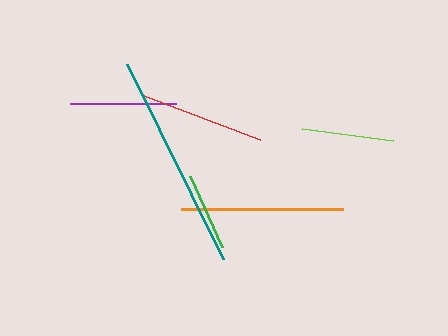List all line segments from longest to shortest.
From longest to shortest: teal, orange, red, purple, lime, green.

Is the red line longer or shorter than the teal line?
The teal line is longer than the red line.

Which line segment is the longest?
The teal line is the longest at approximately 217 pixels.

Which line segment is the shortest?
The green line is the shortest at approximately 78 pixels.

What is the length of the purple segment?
The purple segment is approximately 106 pixels long.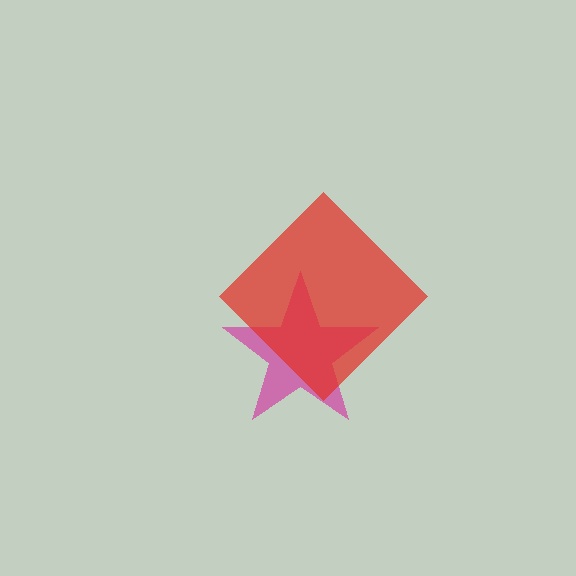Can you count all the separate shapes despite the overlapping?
Yes, there are 2 separate shapes.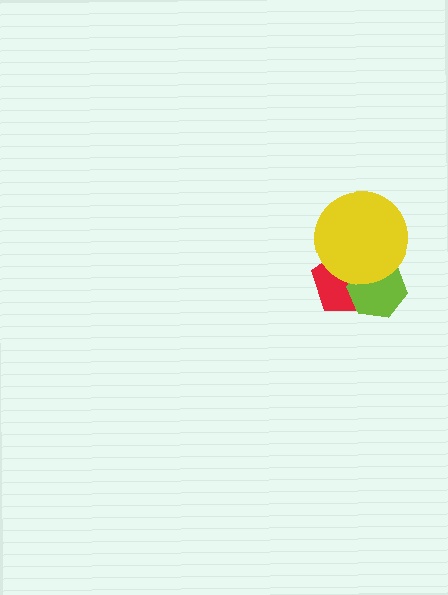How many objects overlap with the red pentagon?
2 objects overlap with the red pentagon.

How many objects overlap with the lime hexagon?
2 objects overlap with the lime hexagon.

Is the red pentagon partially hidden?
Yes, it is partially covered by another shape.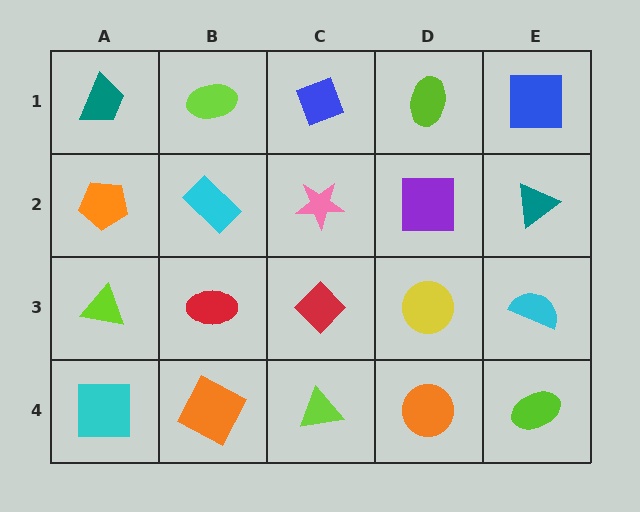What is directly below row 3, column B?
An orange square.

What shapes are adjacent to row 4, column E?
A cyan semicircle (row 3, column E), an orange circle (row 4, column D).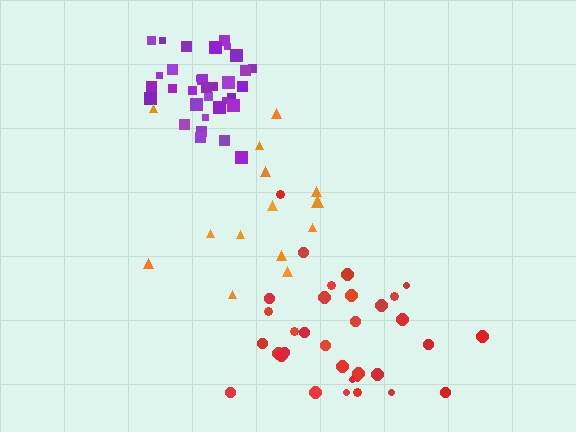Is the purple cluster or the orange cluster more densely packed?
Purple.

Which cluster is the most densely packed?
Purple.